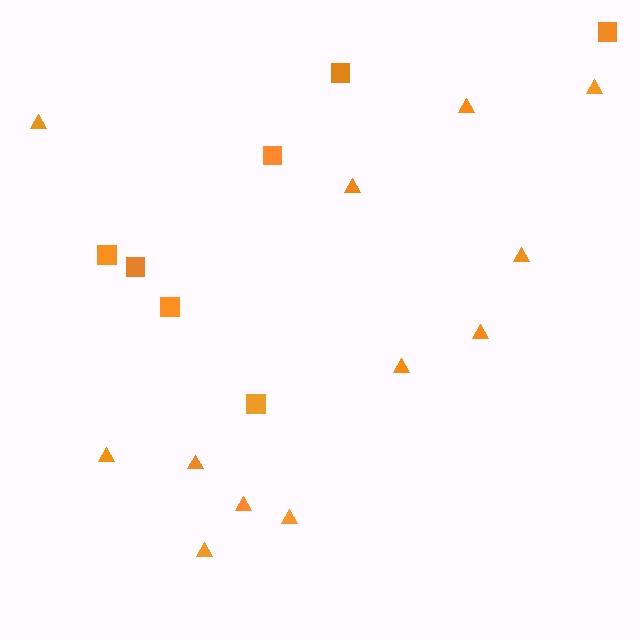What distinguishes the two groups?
There are 2 groups: one group of triangles (12) and one group of squares (7).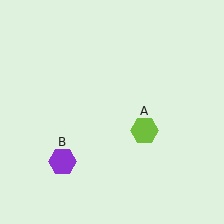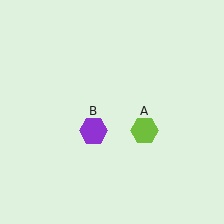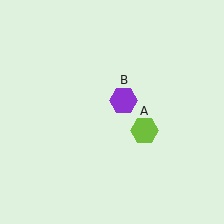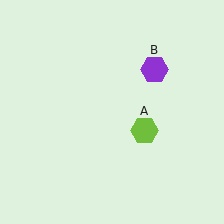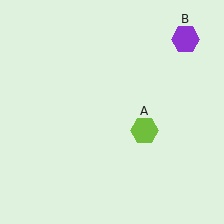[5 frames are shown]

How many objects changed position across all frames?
1 object changed position: purple hexagon (object B).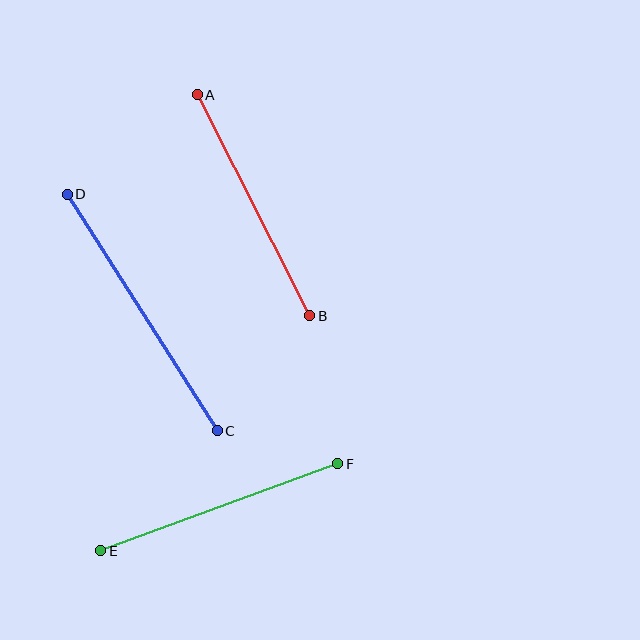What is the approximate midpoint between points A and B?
The midpoint is at approximately (253, 205) pixels.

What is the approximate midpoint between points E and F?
The midpoint is at approximately (219, 507) pixels.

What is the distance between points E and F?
The distance is approximately 252 pixels.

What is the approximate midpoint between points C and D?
The midpoint is at approximately (142, 313) pixels.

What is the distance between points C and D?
The distance is approximately 280 pixels.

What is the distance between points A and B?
The distance is approximately 248 pixels.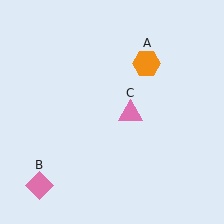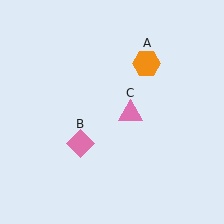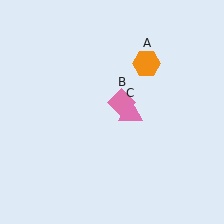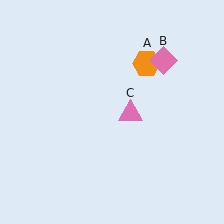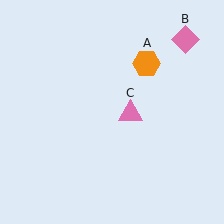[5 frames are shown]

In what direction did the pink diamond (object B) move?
The pink diamond (object B) moved up and to the right.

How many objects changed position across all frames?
1 object changed position: pink diamond (object B).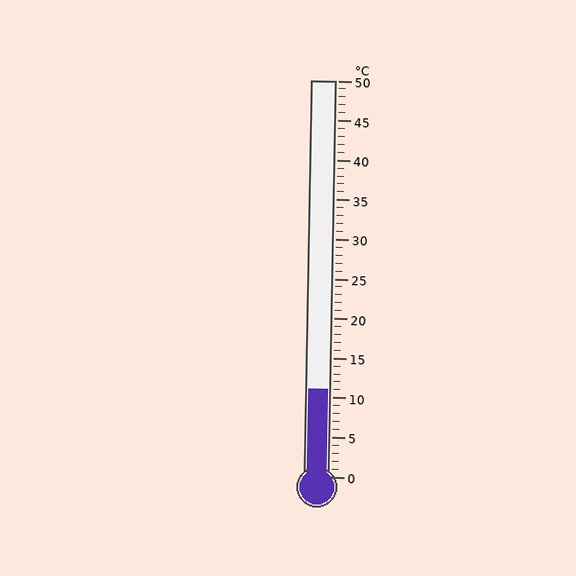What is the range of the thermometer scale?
The thermometer scale ranges from 0°C to 50°C.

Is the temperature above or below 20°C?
The temperature is below 20°C.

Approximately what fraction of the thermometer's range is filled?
The thermometer is filled to approximately 20% of its range.